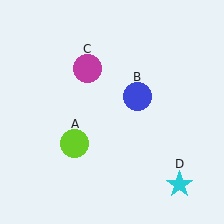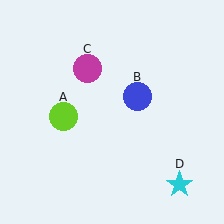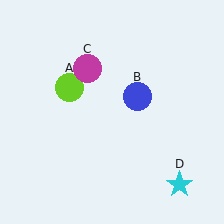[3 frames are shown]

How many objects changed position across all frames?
1 object changed position: lime circle (object A).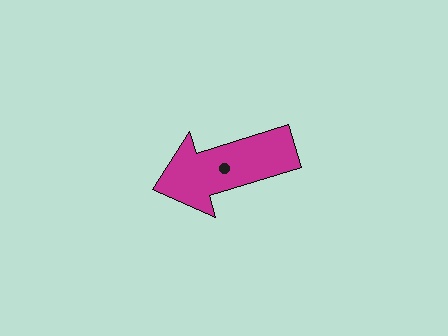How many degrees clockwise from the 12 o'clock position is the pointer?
Approximately 253 degrees.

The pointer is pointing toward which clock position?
Roughly 8 o'clock.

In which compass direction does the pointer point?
West.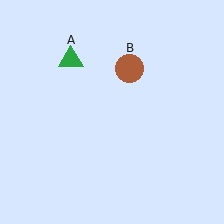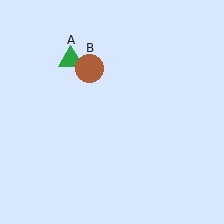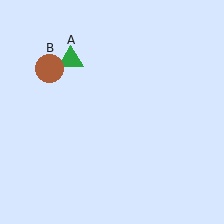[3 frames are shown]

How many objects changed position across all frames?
1 object changed position: brown circle (object B).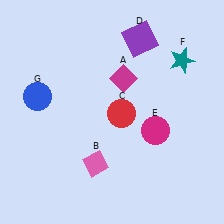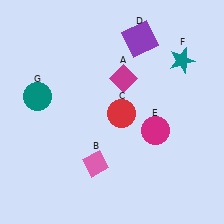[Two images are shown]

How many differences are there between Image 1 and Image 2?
There is 1 difference between the two images.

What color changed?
The circle (G) changed from blue in Image 1 to teal in Image 2.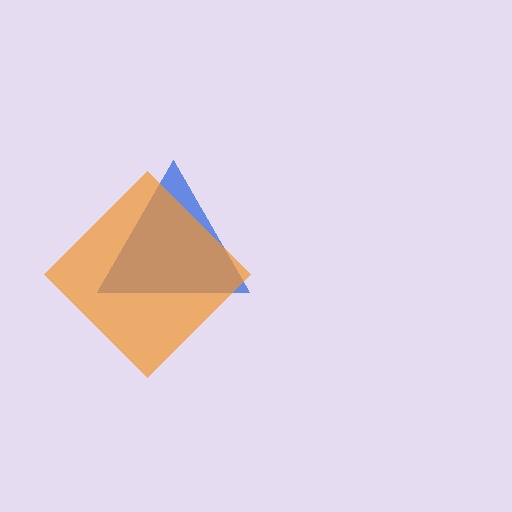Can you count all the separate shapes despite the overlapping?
Yes, there are 2 separate shapes.